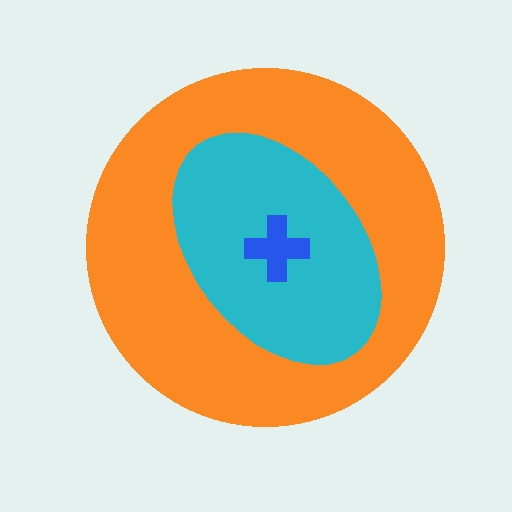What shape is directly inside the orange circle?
The cyan ellipse.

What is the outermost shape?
The orange circle.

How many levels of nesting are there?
3.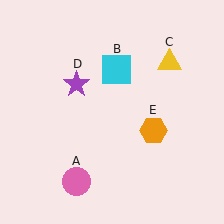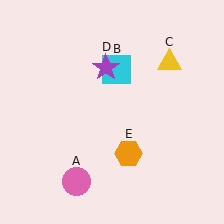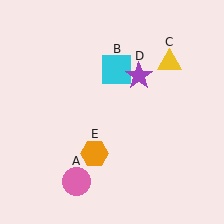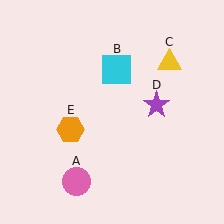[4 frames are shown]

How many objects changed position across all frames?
2 objects changed position: purple star (object D), orange hexagon (object E).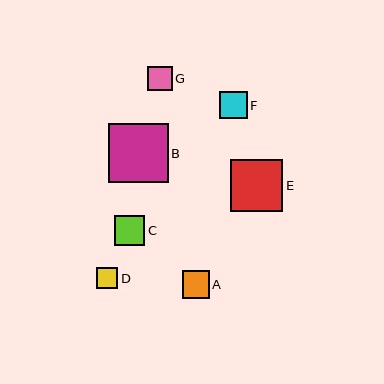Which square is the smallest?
Square D is the smallest with a size of approximately 21 pixels.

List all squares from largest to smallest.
From largest to smallest: B, E, C, A, F, G, D.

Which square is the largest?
Square B is the largest with a size of approximately 60 pixels.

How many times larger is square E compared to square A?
Square E is approximately 1.9 times the size of square A.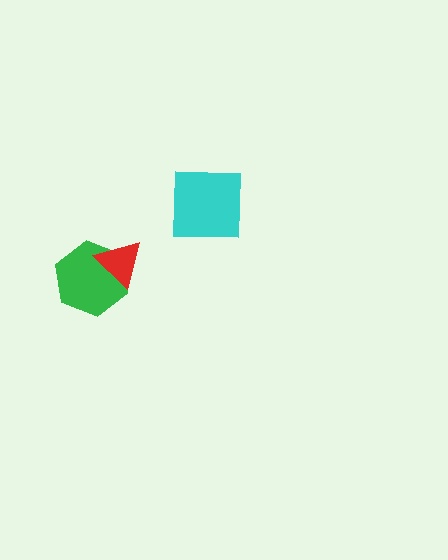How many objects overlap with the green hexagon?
1 object overlaps with the green hexagon.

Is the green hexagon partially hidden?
Yes, it is partially covered by another shape.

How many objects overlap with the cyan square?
0 objects overlap with the cyan square.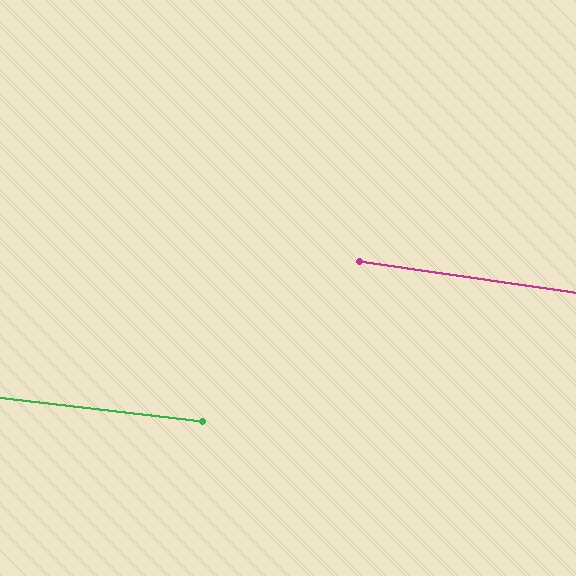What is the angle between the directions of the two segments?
Approximately 2 degrees.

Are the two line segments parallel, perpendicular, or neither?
Parallel — their directions differ by only 1.5°.